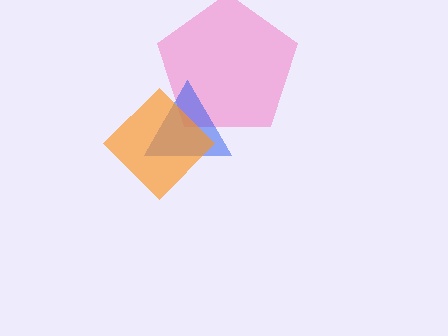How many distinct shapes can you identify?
There are 3 distinct shapes: a pink pentagon, a blue triangle, an orange diamond.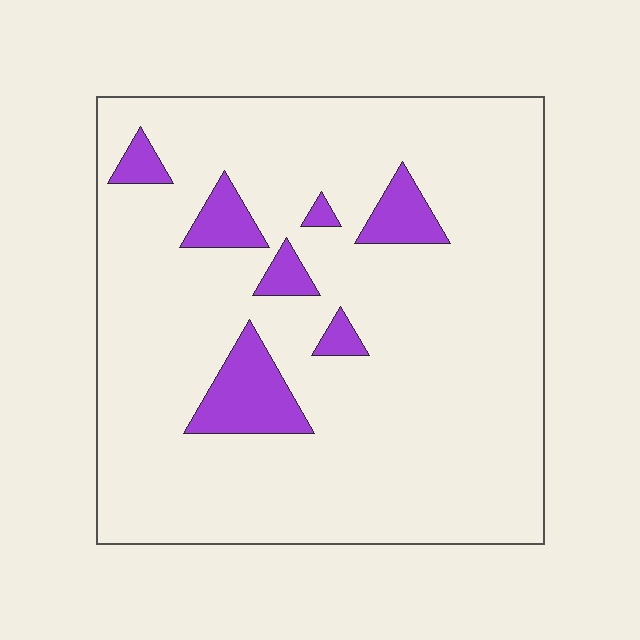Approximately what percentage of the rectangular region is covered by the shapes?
Approximately 10%.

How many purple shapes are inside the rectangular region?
7.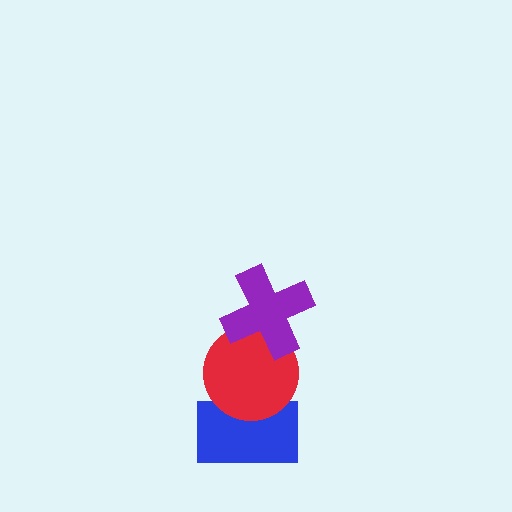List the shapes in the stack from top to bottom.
From top to bottom: the purple cross, the red circle, the blue rectangle.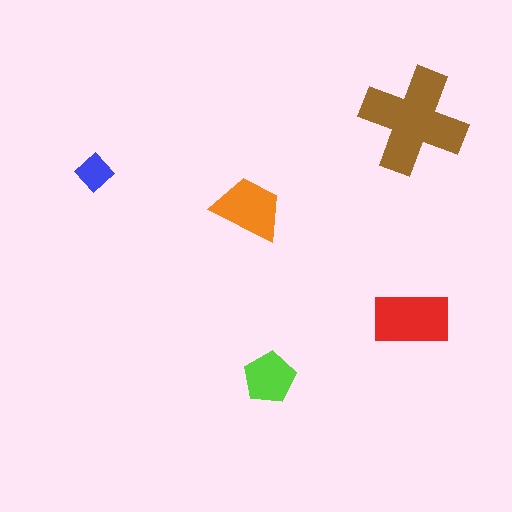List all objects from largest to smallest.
The brown cross, the red rectangle, the orange trapezoid, the lime pentagon, the blue diamond.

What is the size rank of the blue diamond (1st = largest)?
5th.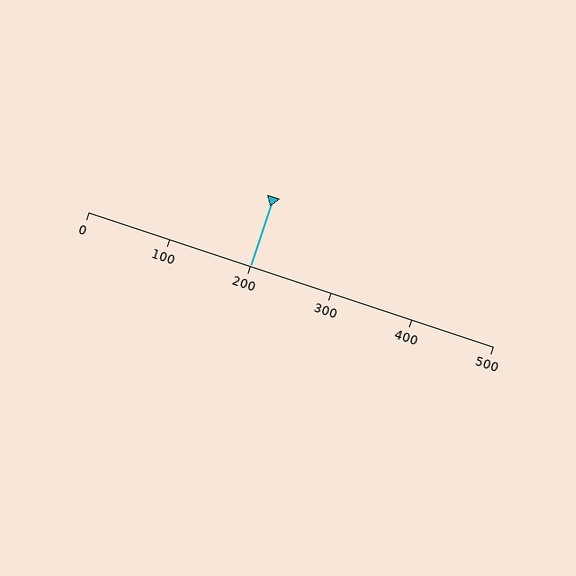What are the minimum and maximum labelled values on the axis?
The axis runs from 0 to 500.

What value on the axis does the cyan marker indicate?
The marker indicates approximately 200.